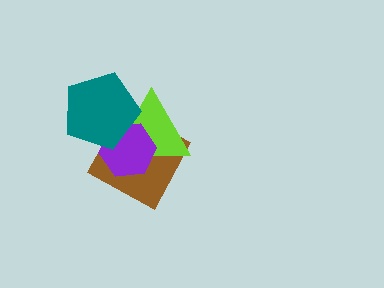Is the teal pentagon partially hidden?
No, no other shape covers it.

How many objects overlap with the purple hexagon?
3 objects overlap with the purple hexagon.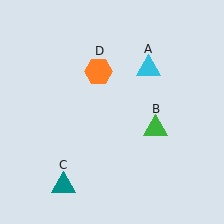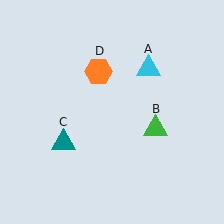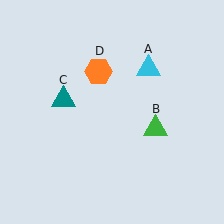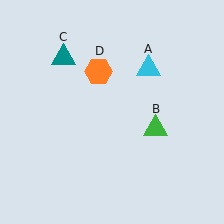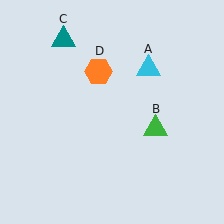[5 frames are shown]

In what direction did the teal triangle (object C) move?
The teal triangle (object C) moved up.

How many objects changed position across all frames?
1 object changed position: teal triangle (object C).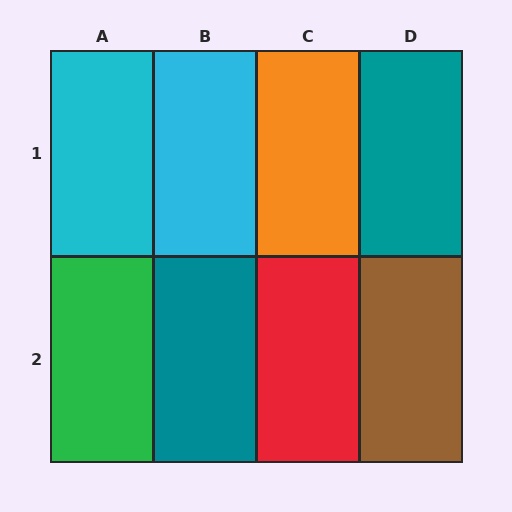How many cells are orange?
1 cell is orange.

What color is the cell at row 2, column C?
Red.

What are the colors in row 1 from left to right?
Cyan, cyan, orange, teal.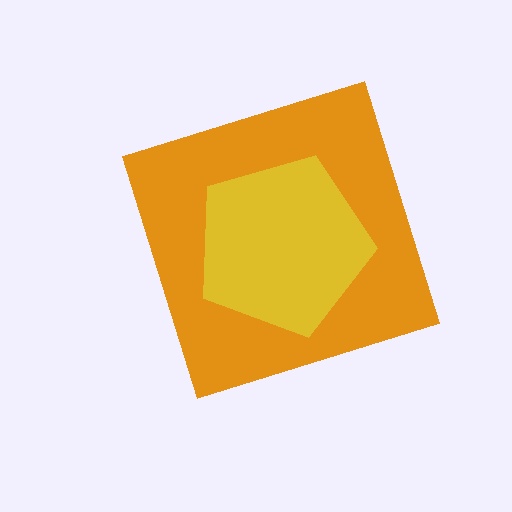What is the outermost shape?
The orange diamond.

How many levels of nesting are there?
2.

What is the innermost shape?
The yellow pentagon.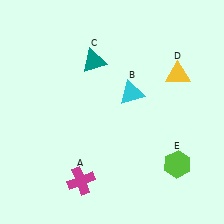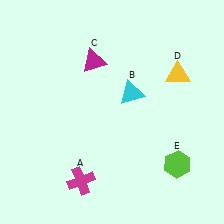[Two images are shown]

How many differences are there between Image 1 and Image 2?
There is 1 difference between the two images.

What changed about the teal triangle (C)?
In Image 1, C is teal. In Image 2, it changed to magenta.